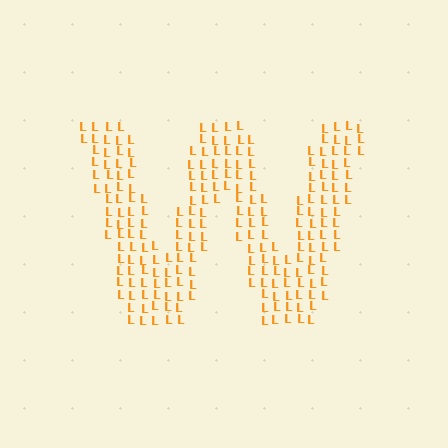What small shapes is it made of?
It is made of small letter L's.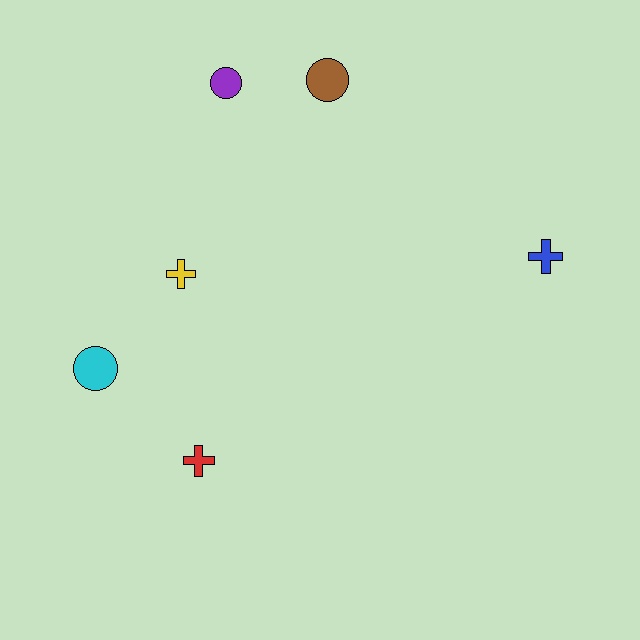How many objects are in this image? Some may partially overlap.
There are 6 objects.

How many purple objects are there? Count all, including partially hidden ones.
There is 1 purple object.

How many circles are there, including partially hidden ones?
There are 3 circles.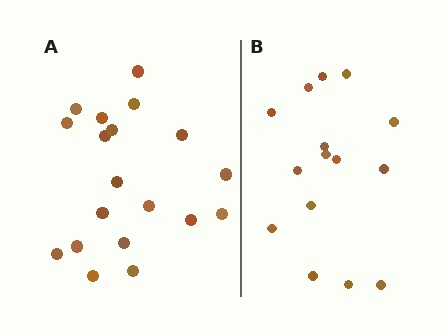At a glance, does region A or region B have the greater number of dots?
Region A (the left region) has more dots.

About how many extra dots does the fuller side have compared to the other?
Region A has about 4 more dots than region B.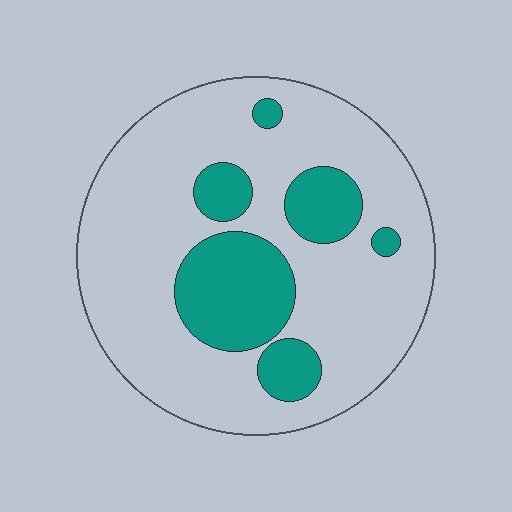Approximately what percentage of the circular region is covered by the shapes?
Approximately 25%.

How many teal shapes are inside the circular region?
6.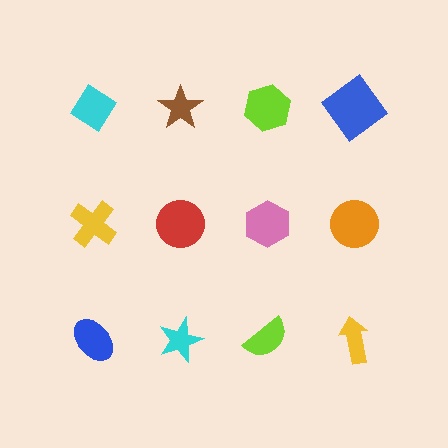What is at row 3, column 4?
A yellow arrow.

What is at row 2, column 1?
A yellow cross.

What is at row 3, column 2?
A cyan star.